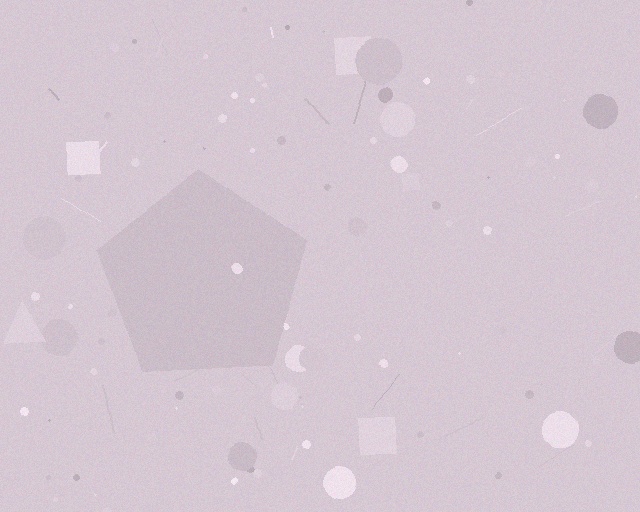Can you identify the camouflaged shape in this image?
The camouflaged shape is a pentagon.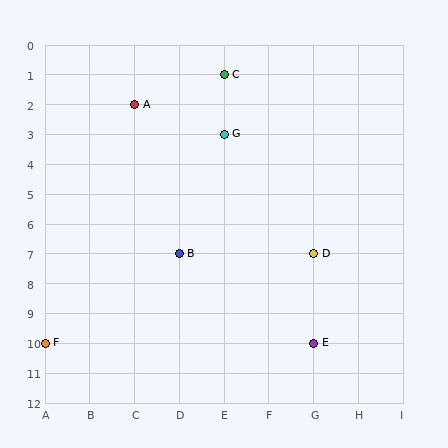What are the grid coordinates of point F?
Point F is at grid coordinates (A, 10).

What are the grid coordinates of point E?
Point E is at grid coordinates (G, 10).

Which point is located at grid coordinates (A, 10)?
Point F is at (A, 10).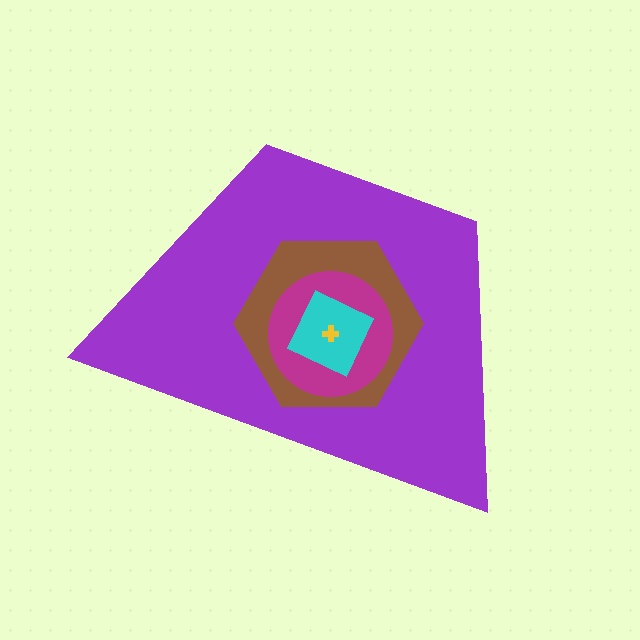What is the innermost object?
The yellow cross.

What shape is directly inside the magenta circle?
The cyan square.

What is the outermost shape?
The purple trapezoid.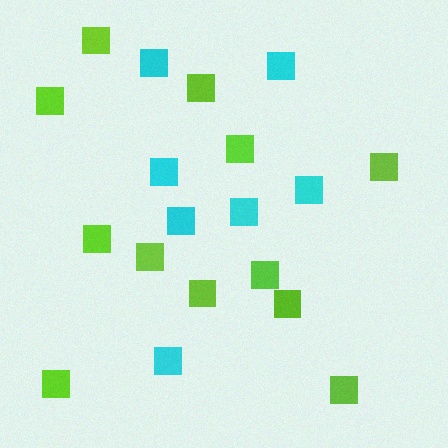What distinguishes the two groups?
There are 2 groups: one group of lime squares (12) and one group of cyan squares (7).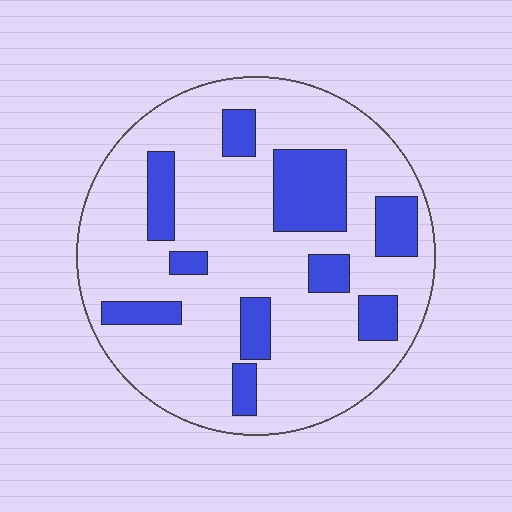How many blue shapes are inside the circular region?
10.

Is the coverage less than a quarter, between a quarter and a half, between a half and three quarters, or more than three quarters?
Less than a quarter.